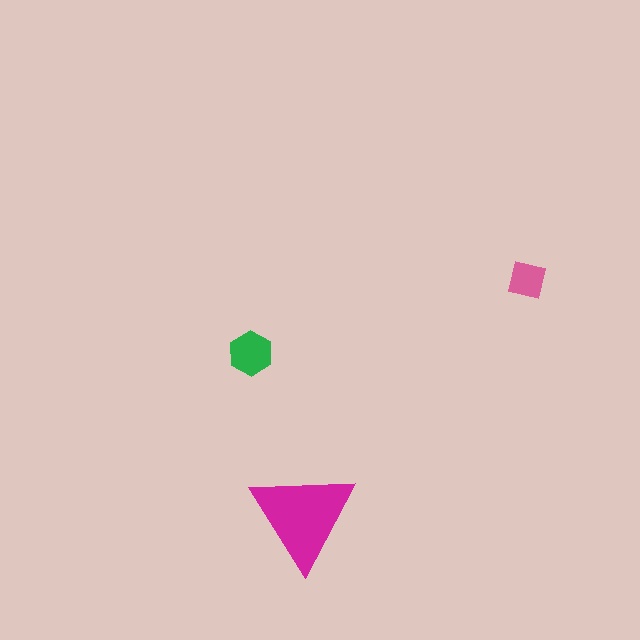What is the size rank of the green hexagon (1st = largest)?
2nd.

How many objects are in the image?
There are 3 objects in the image.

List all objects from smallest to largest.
The pink square, the green hexagon, the magenta triangle.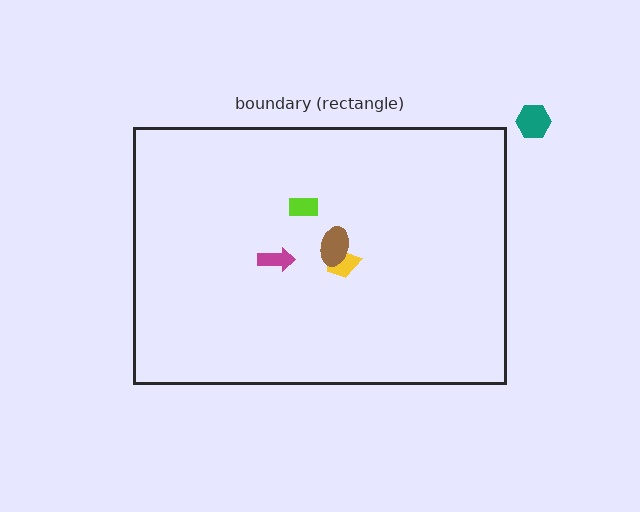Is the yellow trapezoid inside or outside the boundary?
Inside.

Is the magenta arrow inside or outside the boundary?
Inside.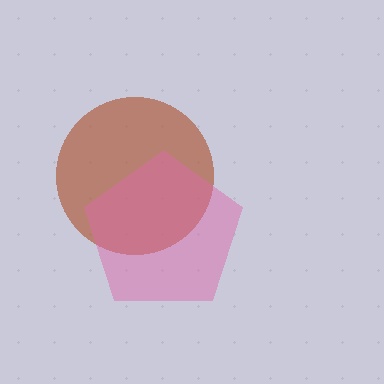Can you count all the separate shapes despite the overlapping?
Yes, there are 2 separate shapes.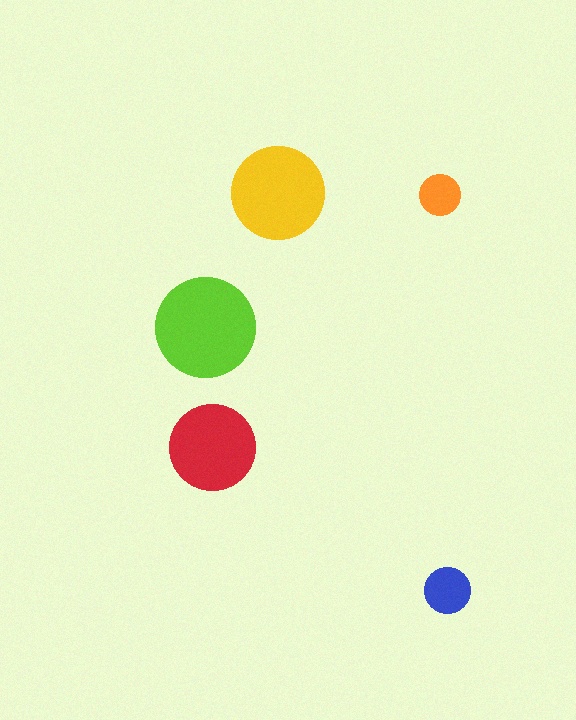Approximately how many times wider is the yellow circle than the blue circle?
About 2 times wider.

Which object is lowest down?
The blue circle is bottommost.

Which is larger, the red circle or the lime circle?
The lime one.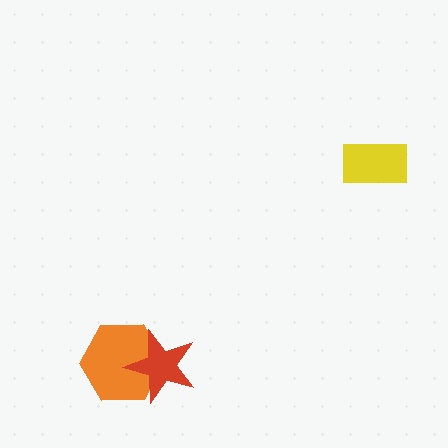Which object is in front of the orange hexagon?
The red star is in front of the orange hexagon.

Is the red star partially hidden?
No, no other shape covers it.